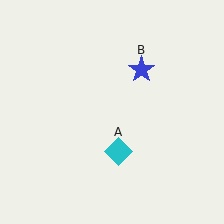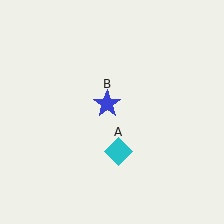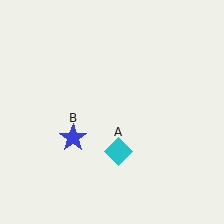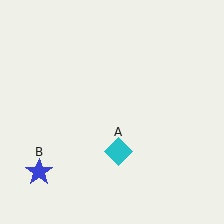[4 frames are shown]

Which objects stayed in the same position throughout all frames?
Cyan diamond (object A) remained stationary.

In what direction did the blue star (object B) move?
The blue star (object B) moved down and to the left.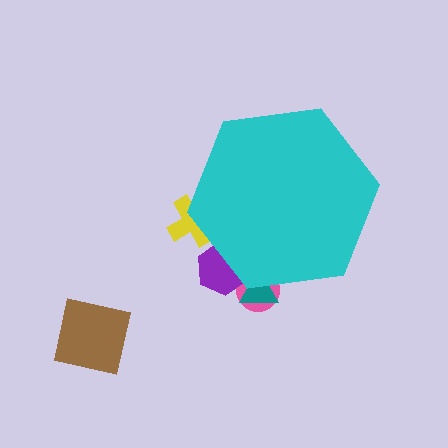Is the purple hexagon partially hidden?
Yes, the purple hexagon is partially hidden behind the cyan hexagon.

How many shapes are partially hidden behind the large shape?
4 shapes are partially hidden.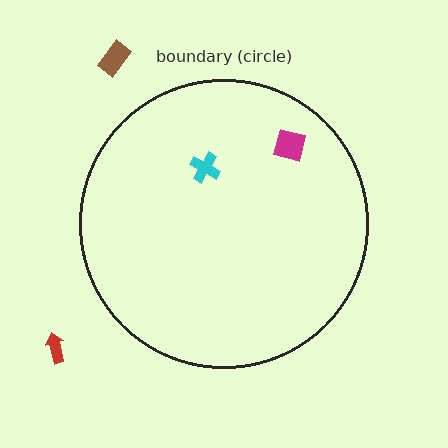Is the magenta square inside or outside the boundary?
Inside.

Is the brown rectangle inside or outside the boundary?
Outside.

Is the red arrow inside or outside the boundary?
Outside.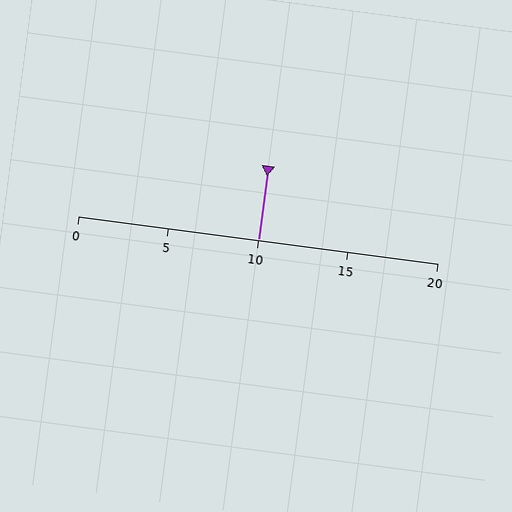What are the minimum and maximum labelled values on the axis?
The axis runs from 0 to 20.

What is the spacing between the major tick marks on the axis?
The major ticks are spaced 5 apart.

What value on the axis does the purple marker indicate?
The marker indicates approximately 10.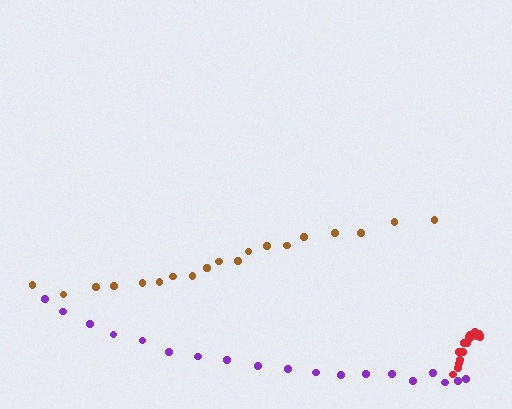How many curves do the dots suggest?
There are 3 distinct paths.